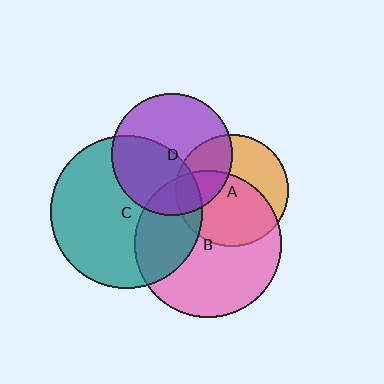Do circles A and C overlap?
Yes.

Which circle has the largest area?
Circle C (teal).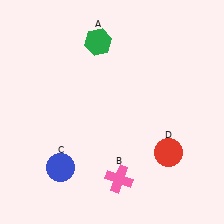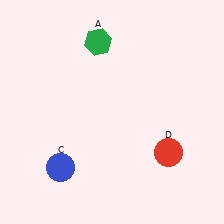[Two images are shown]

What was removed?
The pink cross (B) was removed in Image 2.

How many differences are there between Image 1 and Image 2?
There is 1 difference between the two images.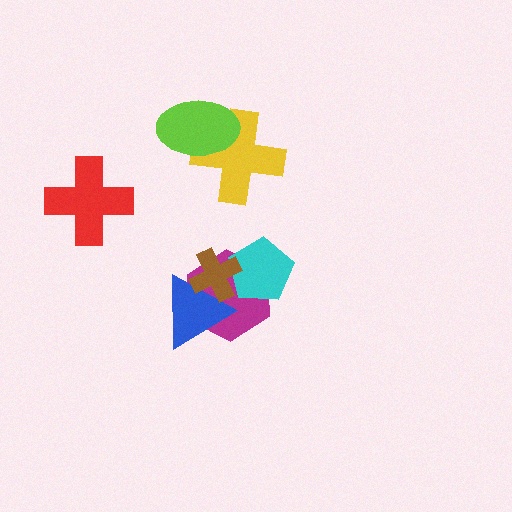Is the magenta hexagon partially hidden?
Yes, it is partially covered by another shape.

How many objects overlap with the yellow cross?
1 object overlaps with the yellow cross.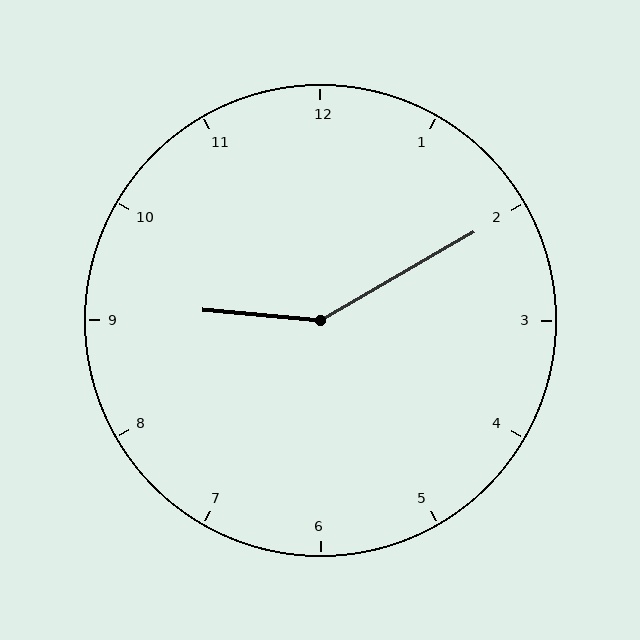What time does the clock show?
9:10.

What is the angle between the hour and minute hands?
Approximately 145 degrees.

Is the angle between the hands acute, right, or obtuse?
It is obtuse.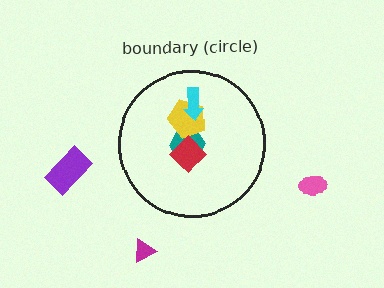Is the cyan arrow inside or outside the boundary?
Inside.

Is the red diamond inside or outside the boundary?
Inside.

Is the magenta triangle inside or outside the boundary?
Outside.